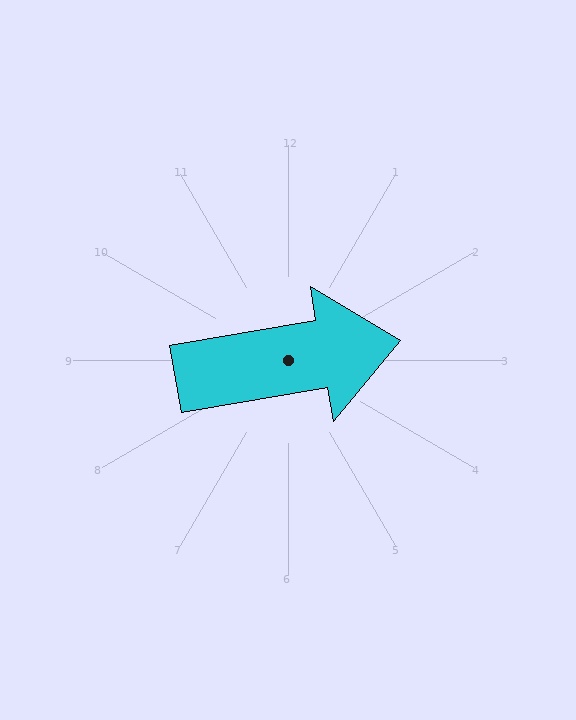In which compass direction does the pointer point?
East.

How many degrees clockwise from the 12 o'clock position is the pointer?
Approximately 80 degrees.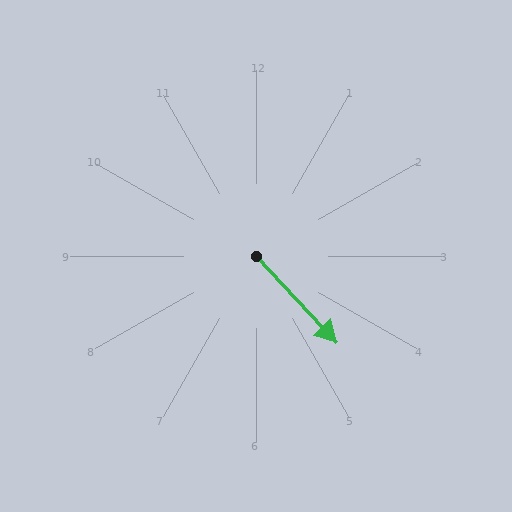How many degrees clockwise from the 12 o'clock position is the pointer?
Approximately 137 degrees.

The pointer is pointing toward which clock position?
Roughly 5 o'clock.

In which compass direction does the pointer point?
Southeast.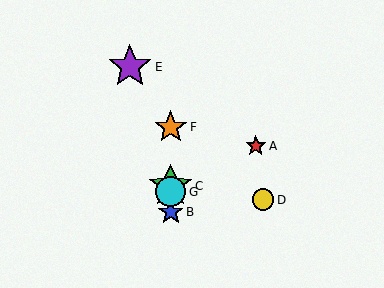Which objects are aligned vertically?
Objects B, C, F, G are aligned vertically.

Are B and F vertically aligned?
Yes, both are at x≈171.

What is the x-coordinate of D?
Object D is at x≈263.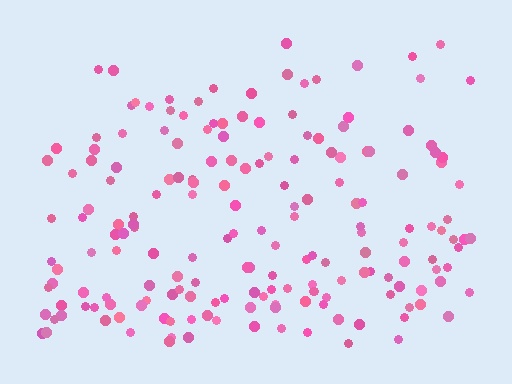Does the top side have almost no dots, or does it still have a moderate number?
Still a moderate number, just noticeably fewer than the bottom.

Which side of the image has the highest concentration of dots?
The bottom.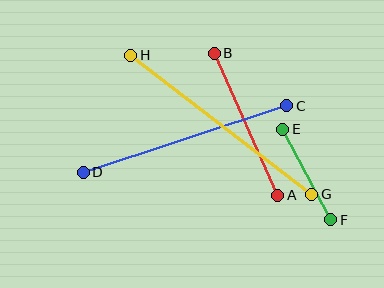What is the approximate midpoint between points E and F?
The midpoint is at approximately (307, 175) pixels.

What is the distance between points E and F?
The distance is approximately 103 pixels.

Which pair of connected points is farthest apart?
Points G and H are farthest apart.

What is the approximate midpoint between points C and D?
The midpoint is at approximately (185, 139) pixels.